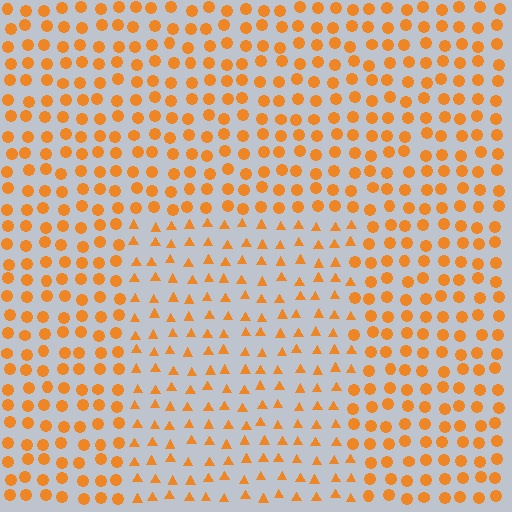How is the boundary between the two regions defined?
The boundary is defined by a change in element shape: triangles inside vs. circles outside. All elements share the same color and spacing.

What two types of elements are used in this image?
The image uses triangles inside the rectangle region and circles outside it.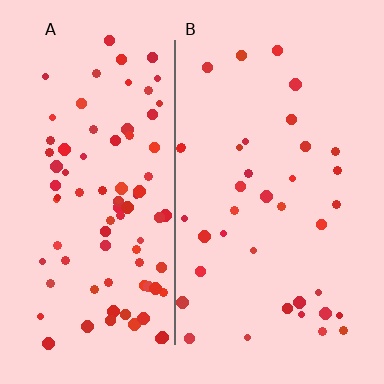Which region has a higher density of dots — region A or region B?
A (the left).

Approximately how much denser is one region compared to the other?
Approximately 2.3× — region A over region B.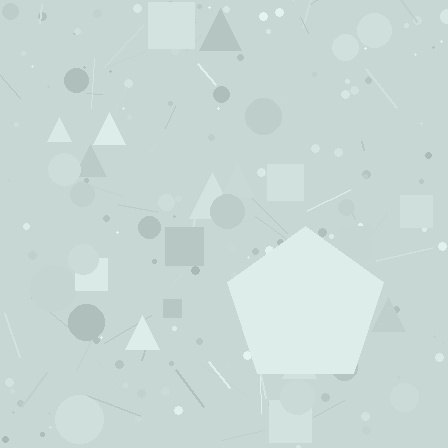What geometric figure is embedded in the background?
A pentagon is embedded in the background.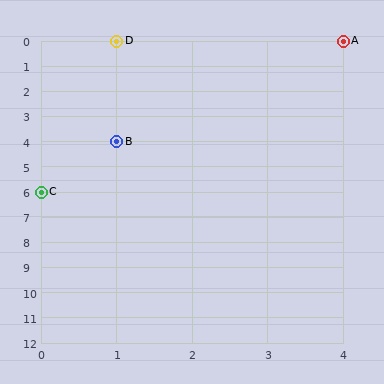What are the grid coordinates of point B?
Point B is at grid coordinates (1, 4).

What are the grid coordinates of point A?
Point A is at grid coordinates (4, 0).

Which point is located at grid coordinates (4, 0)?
Point A is at (4, 0).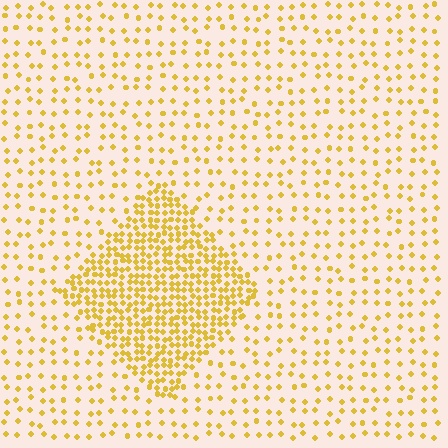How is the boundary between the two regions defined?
The boundary is defined by a change in element density (approximately 2.9x ratio). All elements are the same color, size, and shape.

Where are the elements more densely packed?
The elements are more densely packed inside the diamond boundary.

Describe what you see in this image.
The image contains small yellow elements arranged at two different densities. A diamond-shaped region is visible where the elements are more densely packed than the surrounding area.